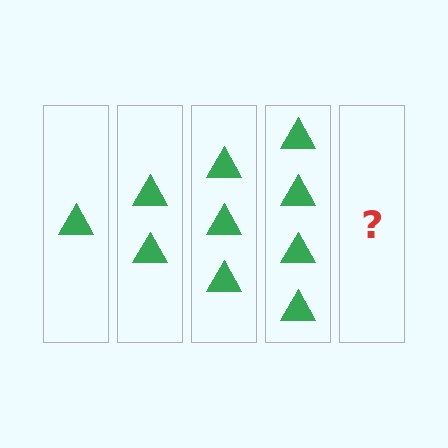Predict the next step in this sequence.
The next step is 5 triangles.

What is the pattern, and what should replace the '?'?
The pattern is that each step adds one more triangle. The '?' should be 5 triangles.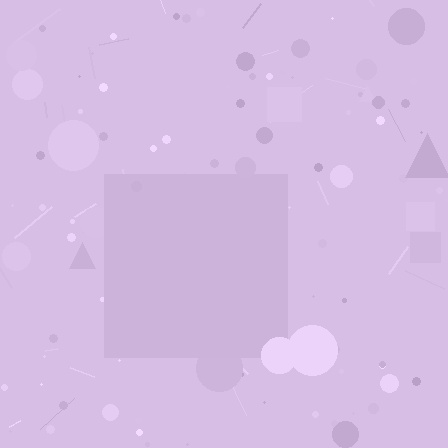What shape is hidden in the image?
A square is hidden in the image.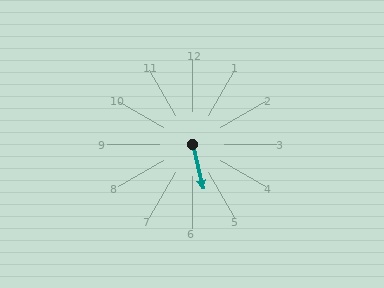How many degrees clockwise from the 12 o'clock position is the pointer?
Approximately 166 degrees.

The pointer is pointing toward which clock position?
Roughly 6 o'clock.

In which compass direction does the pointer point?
South.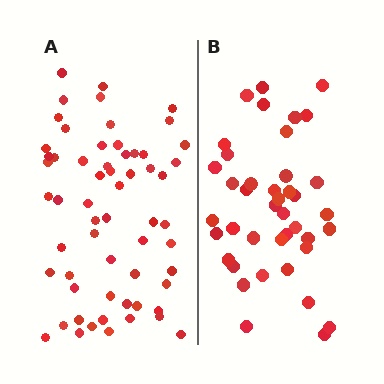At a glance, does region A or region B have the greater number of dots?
Region A (the left region) has more dots.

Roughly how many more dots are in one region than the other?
Region A has approximately 20 more dots than region B.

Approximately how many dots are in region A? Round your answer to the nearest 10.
About 60 dots.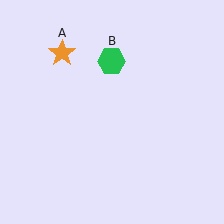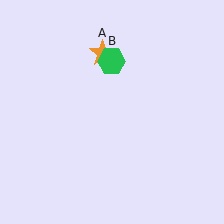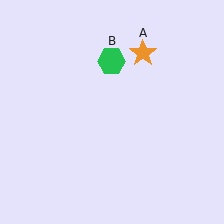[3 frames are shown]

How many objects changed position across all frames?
1 object changed position: orange star (object A).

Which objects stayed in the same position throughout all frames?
Green hexagon (object B) remained stationary.